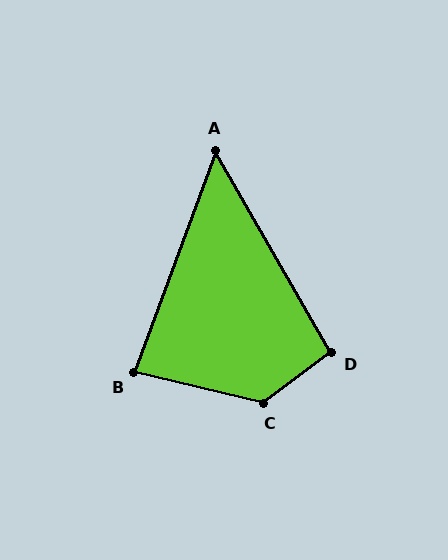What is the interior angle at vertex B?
Approximately 83 degrees (acute).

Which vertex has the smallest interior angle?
A, at approximately 50 degrees.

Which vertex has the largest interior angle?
C, at approximately 130 degrees.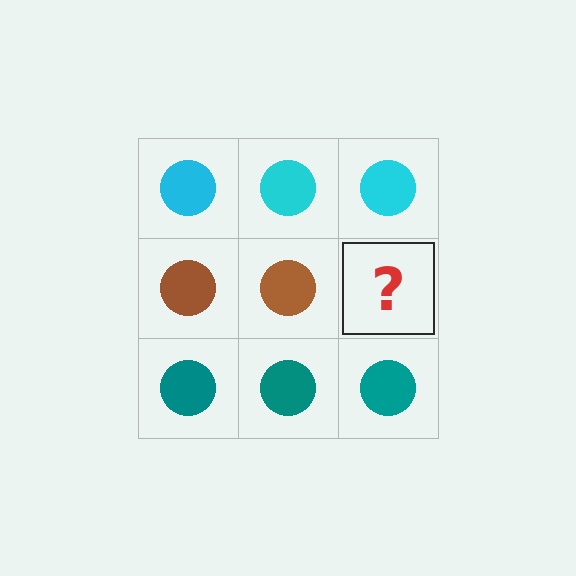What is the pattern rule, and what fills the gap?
The rule is that each row has a consistent color. The gap should be filled with a brown circle.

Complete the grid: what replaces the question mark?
The question mark should be replaced with a brown circle.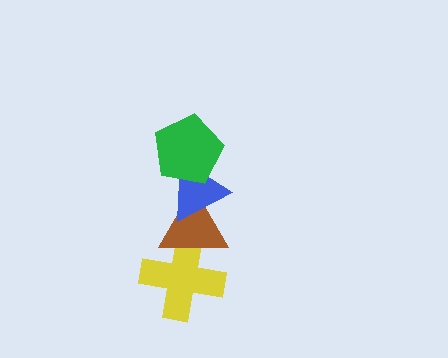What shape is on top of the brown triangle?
The blue triangle is on top of the brown triangle.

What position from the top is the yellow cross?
The yellow cross is 4th from the top.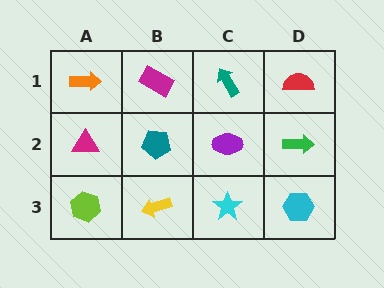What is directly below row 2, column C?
A cyan star.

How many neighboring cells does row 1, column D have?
2.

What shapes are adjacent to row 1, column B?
A teal pentagon (row 2, column B), an orange arrow (row 1, column A), a teal arrow (row 1, column C).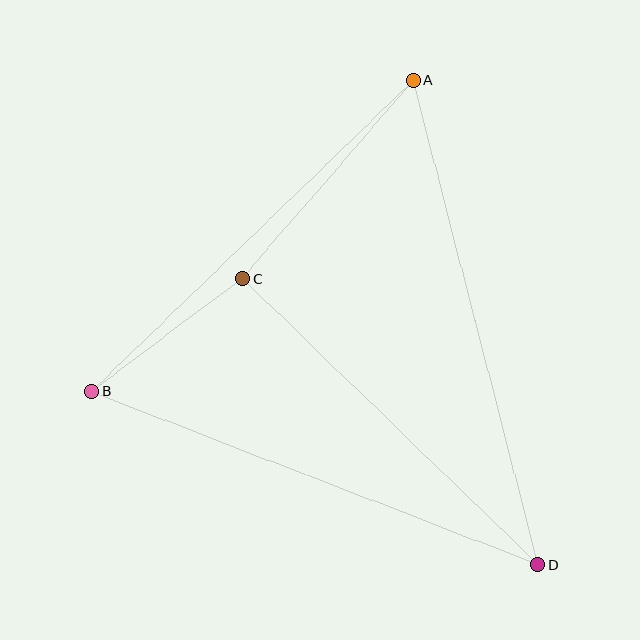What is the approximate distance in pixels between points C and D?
The distance between C and D is approximately 412 pixels.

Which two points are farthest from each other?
Points A and D are farthest from each other.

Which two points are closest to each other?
Points B and C are closest to each other.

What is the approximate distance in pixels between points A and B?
The distance between A and B is approximately 447 pixels.